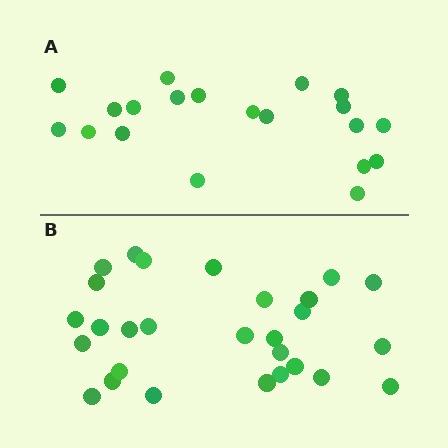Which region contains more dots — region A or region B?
Region B (the bottom region) has more dots.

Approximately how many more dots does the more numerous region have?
Region B has roughly 8 or so more dots than region A.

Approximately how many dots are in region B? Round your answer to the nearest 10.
About 30 dots. (The exact count is 28, which rounds to 30.)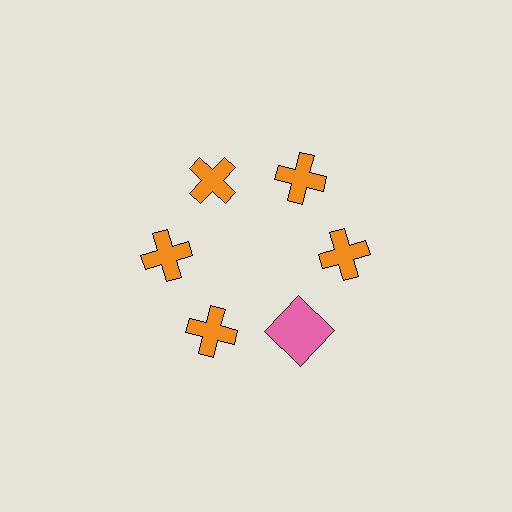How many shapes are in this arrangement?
There are 6 shapes arranged in a ring pattern.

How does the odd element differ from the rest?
It differs in both color (pink instead of orange) and shape (square instead of cross).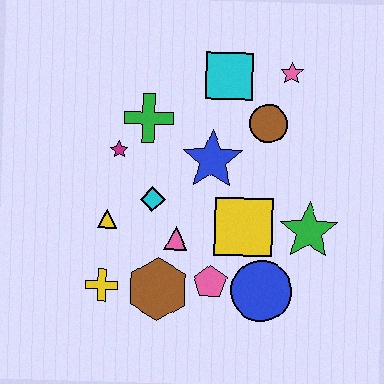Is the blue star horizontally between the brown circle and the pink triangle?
Yes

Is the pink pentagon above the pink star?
No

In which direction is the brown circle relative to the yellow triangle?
The brown circle is to the right of the yellow triangle.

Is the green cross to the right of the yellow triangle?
Yes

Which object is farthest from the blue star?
The yellow cross is farthest from the blue star.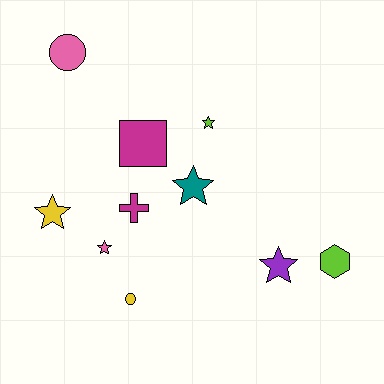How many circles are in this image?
There are 2 circles.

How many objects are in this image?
There are 10 objects.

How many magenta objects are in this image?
There are 2 magenta objects.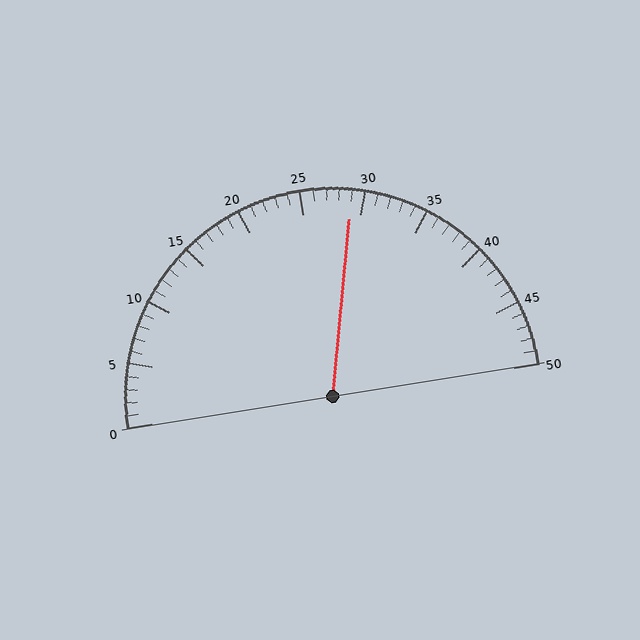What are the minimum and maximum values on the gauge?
The gauge ranges from 0 to 50.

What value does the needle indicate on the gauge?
The needle indicates approximately 29.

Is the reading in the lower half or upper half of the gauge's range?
The reading is in the upper half of the range (0 to 50).